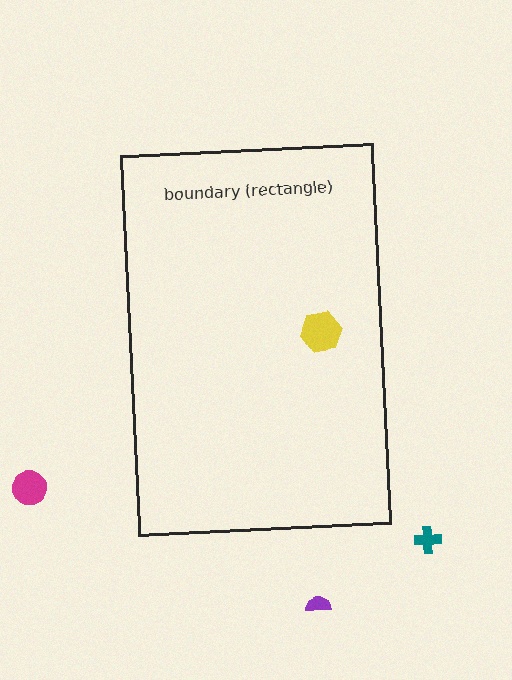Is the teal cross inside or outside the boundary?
Outside.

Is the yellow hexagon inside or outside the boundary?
Inside.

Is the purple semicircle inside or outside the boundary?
Outside.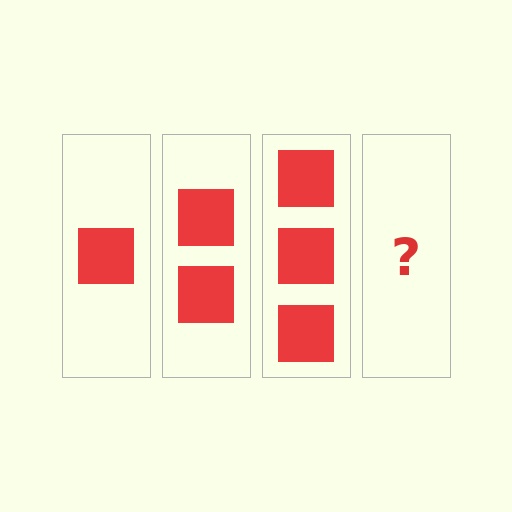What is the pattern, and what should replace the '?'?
The pattern is that each step adds one more square. The '?' should be 4 squares.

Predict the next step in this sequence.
The next step is 4 squares.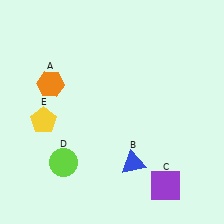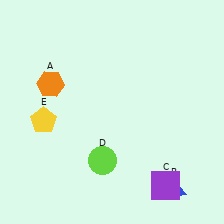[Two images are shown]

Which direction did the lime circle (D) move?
The lime circle (D) moved right.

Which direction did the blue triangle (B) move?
The blue triangle (B) moved right.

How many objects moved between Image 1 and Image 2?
2 objects moved between the two images.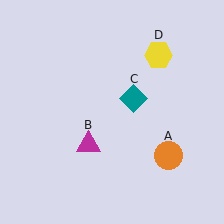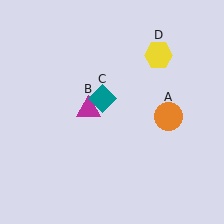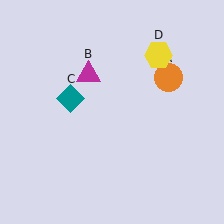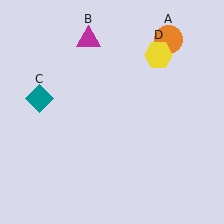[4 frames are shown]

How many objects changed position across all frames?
3 objects changed position: orange circle (object A), magenta triangle (object B), teal diamond (object C).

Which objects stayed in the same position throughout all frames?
Yellow hexagon (object D) remained stationary.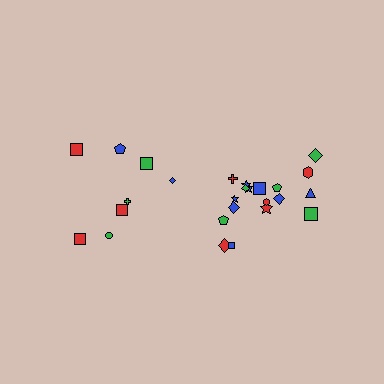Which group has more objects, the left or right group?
The right group.